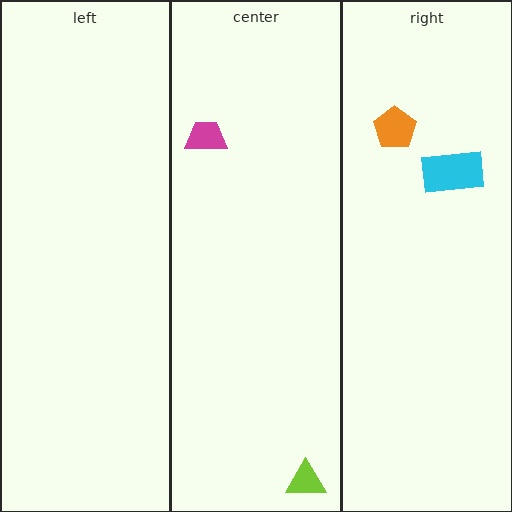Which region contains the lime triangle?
The center region.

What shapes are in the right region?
The orange pentagon, the cyan rectangle.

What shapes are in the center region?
The magenta trapezoid, the lime triangle.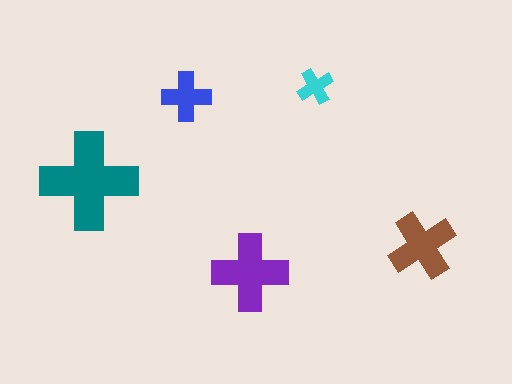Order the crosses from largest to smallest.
the teal one, the purple one, the brown one, the blue one, the cyan one.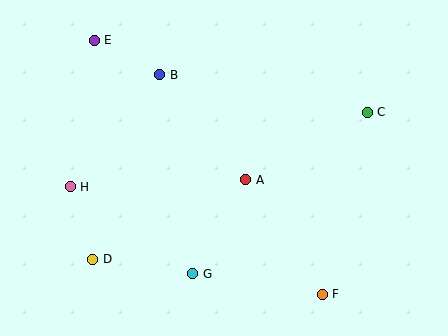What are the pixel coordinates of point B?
Point B is at (160, 75).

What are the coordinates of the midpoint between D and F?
The midpoint between D and F is at (207, 277).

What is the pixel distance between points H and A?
The distance between H and A is 175 pixels.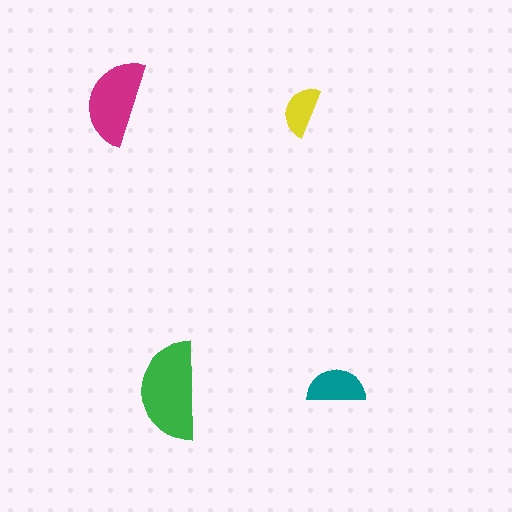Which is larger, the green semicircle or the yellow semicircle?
The green one.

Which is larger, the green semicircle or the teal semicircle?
The green one.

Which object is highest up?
The magenta semicircle is topmost.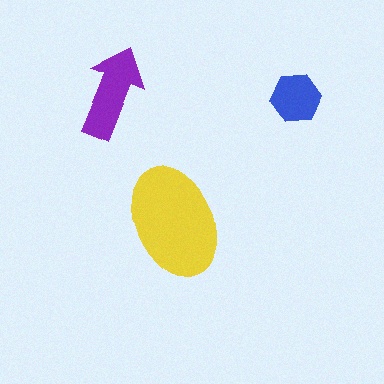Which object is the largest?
The yellow ellipse.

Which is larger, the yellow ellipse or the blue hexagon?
The yellow ellipse.